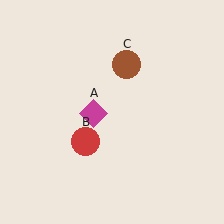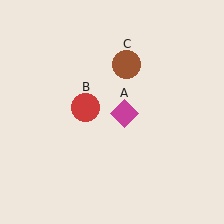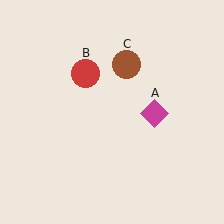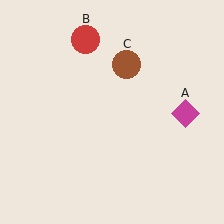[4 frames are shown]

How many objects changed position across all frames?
2 objects changed position: magenta diamond (object A), red circle (object B).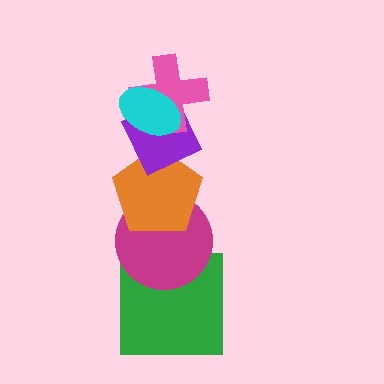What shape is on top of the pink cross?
The cyan ellipse is on top of the pink cross.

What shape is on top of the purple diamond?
The pink cross is on top of the purple diamond.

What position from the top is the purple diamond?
The purple diamond is 3rd from the top.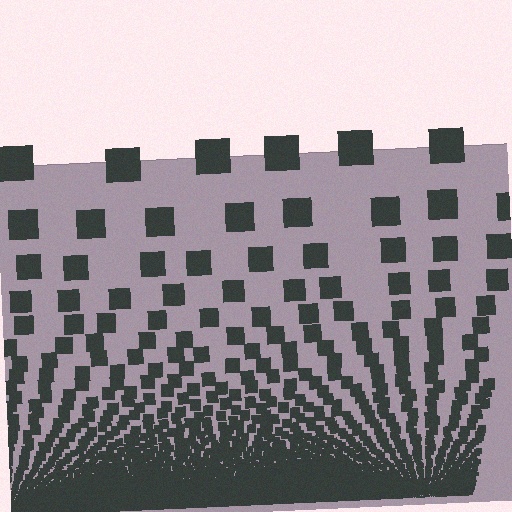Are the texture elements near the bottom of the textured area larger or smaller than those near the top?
Smaller. The gradient is inverted — elements near the bottom are smaller and denser.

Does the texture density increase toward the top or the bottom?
Density increases toward the bottom.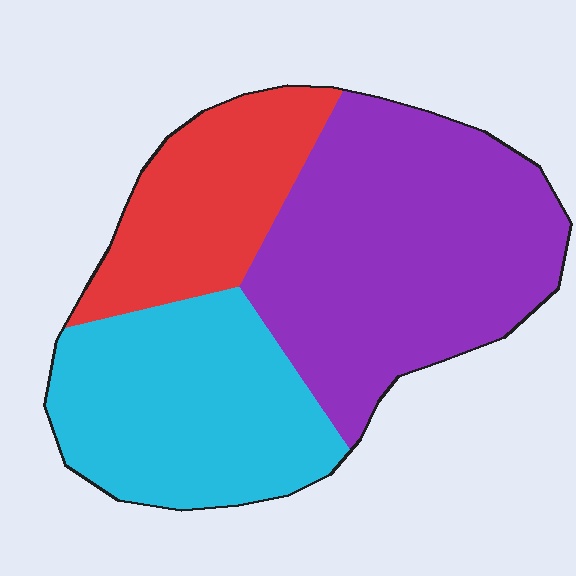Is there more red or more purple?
Purple.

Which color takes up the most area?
Purple, at roughly 45%.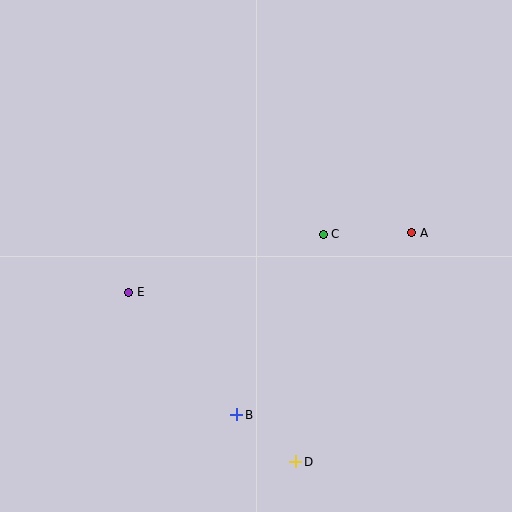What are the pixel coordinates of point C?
Point C is at (323, 234).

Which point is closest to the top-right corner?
Point A is closest to the top-right corner.